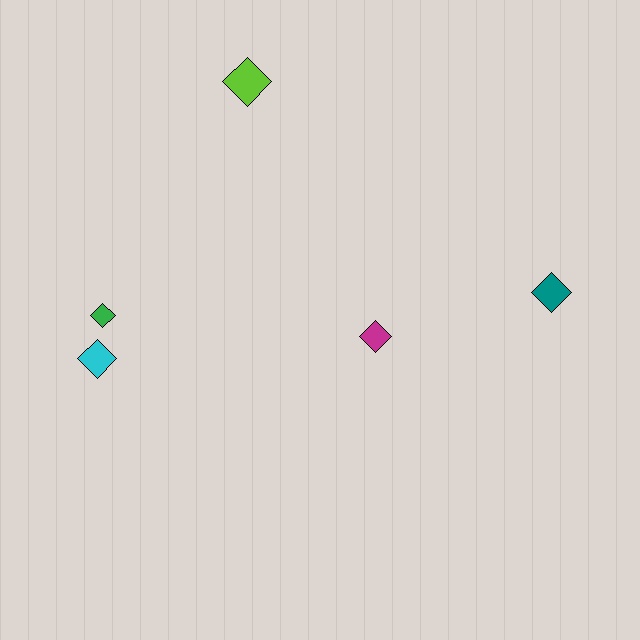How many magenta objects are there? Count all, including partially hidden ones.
There is 1 magenta object.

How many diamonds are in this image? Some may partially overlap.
There are 5 diamonds.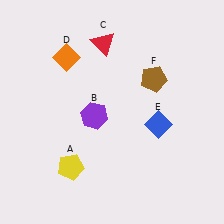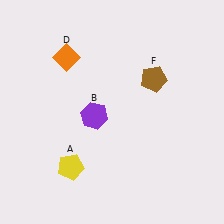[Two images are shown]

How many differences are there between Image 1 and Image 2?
There are 2 differences between the two images.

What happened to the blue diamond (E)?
The blue diamond (E) was removed in Image 2. It was in the bottom-right area of Image 1.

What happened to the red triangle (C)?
The red triangle (C) was removed in Image 2. It was in the top-left area of Image 1.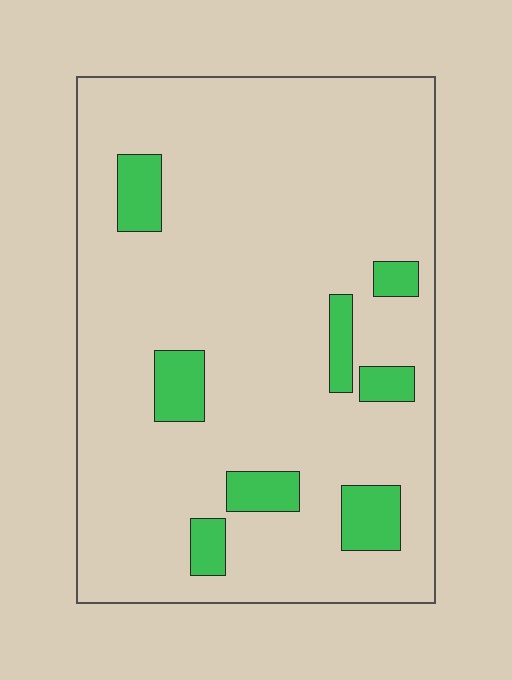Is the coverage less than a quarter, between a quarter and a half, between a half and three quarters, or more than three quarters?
Less than a quarter.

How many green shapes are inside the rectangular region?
8.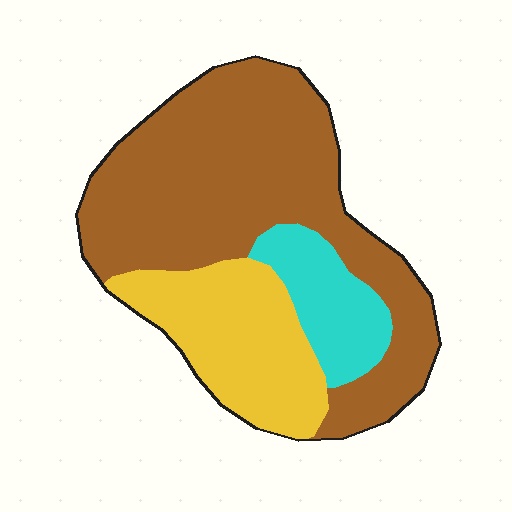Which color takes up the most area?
Brown, at roughly 60%.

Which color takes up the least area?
Cyan, at roughly 15%.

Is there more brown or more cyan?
Brown.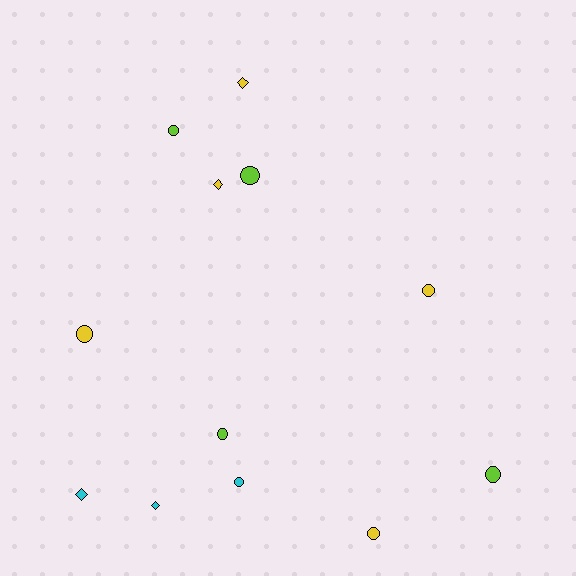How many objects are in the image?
There are 12 objects.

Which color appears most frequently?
Yellow, with 5 objects.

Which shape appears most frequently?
Circle, with 8 objects.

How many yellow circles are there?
There are 3 yellow circles.